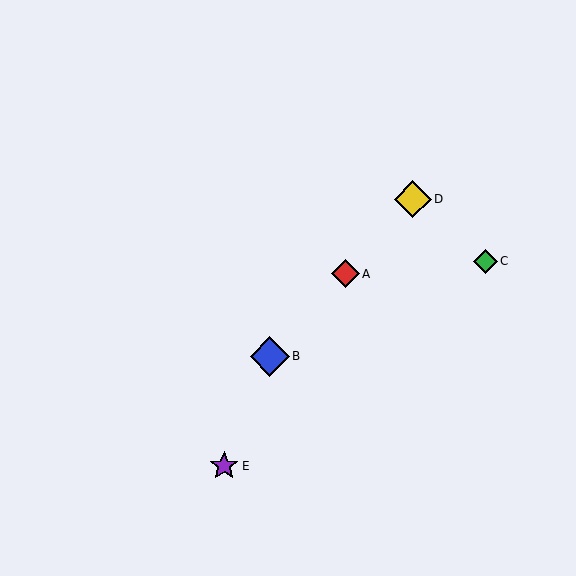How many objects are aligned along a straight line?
3 objects (A, B, D) are aligned along a straight line.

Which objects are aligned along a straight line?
Objects A, B, D are aligned along a straight line.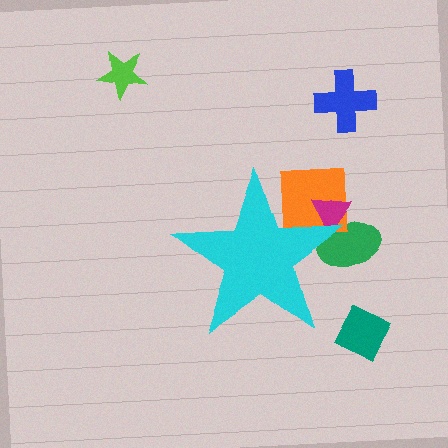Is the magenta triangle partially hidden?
Yes, the magenta triangle is partially hidden behind the cyan star.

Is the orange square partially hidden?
Yes, the orange square is partially hidden behind the cyan star.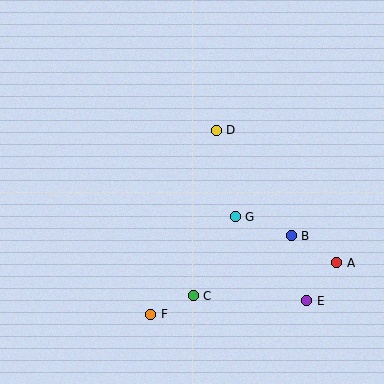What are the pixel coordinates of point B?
Point B is at (291, 236).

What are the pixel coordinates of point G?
Point G is at (235, 217).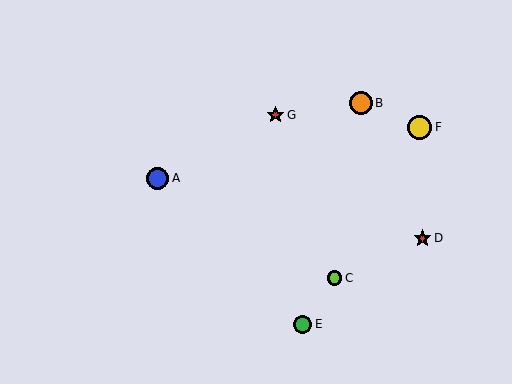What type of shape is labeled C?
Shape C is a lime circle.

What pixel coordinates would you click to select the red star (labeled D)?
Click at (423, 238) to select the red star D.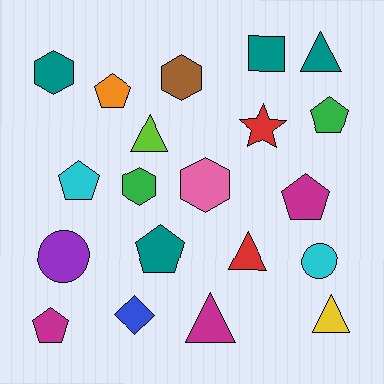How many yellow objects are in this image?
There is 1 yellow object.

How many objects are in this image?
There are 20 objects.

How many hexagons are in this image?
There are 4 hexagons.